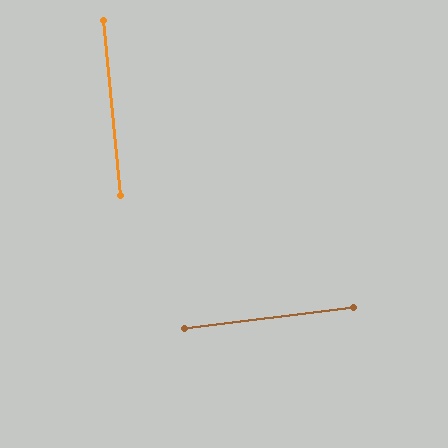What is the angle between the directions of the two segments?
Approximately 88 degrees.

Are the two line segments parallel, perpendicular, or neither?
Perpendicular — they meet at approximately 88°.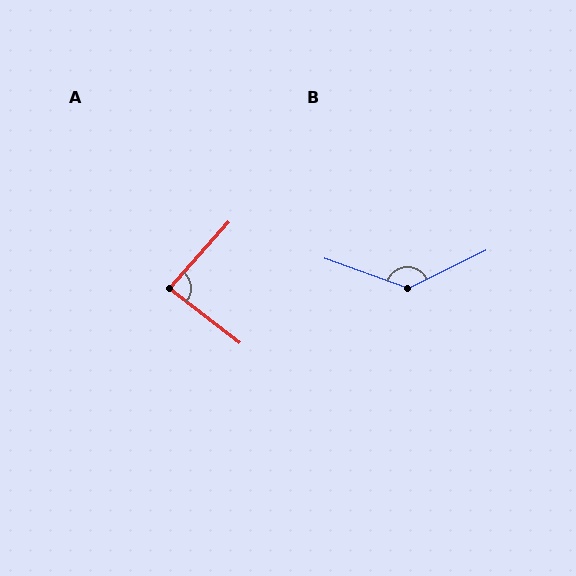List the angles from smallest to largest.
A (86°), B (135°).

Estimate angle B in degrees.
Approximately 135 degrees.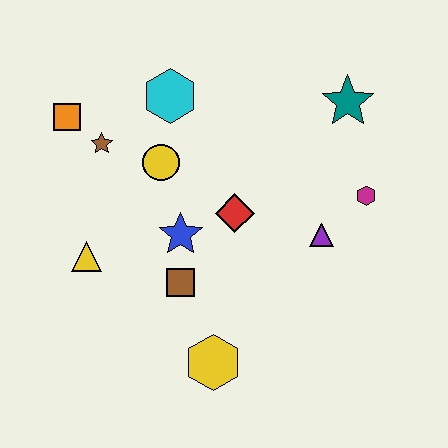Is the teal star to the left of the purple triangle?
No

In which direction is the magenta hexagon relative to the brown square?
The magenta hexagon is to the right of the brown square.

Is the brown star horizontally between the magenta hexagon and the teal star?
No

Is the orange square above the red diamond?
Yes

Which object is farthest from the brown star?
The magenta hexagon is farthest from the brown star.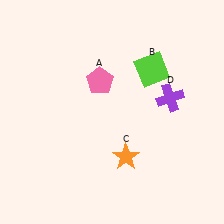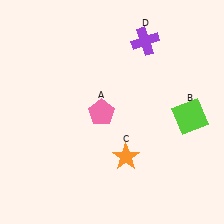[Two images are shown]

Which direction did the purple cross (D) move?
The purple cross (D) moved up.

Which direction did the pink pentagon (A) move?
The pink pentagon (A) moved down.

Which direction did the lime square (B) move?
The lime square (B) moved down.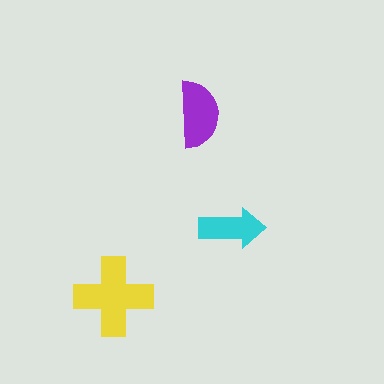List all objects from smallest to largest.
The cyan arrow, the purple semicircle, the yellow cross.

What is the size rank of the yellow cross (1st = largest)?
1st.